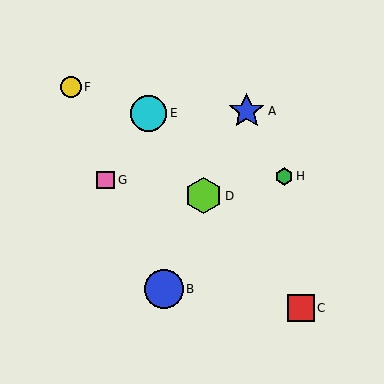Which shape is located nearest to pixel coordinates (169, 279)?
The blue circle (labeled B) at (164, 289) is nearest to that location.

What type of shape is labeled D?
Shape D is a lime hexagon.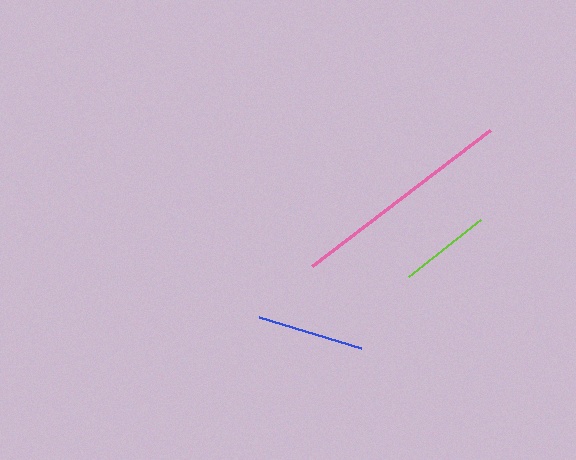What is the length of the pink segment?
The pink segment is approximately 224 pixels long.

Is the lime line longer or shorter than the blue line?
The blue line is longer than the lime line.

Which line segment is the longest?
The pink line is the longest at approximately 224 pixels.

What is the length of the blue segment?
The blue segment is approximately 107 pixels long.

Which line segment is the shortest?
The lime line is the shortest at approximately 91 pixels.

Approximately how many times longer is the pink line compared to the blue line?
The pink line is approximately 2.1 times the length of the blue line.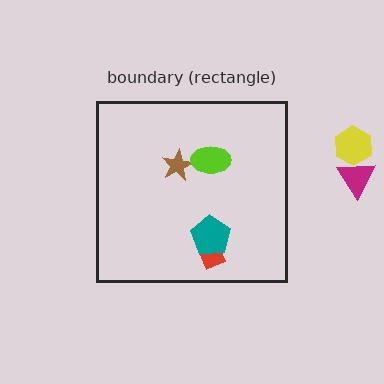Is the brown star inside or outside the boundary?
Inside.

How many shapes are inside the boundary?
4 inside, 2 outside.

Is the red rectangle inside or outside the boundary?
Inside.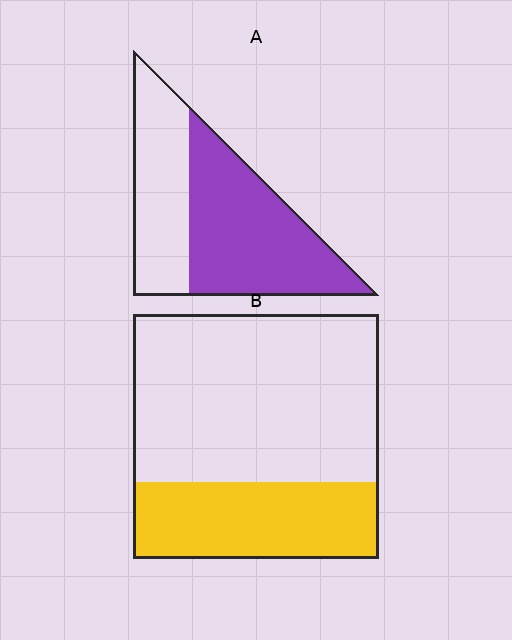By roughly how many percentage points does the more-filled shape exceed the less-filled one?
By roughly 30 percentage points (A over B).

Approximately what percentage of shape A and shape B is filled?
A is approximately 60% and B is approximately 30%.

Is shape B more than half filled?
No.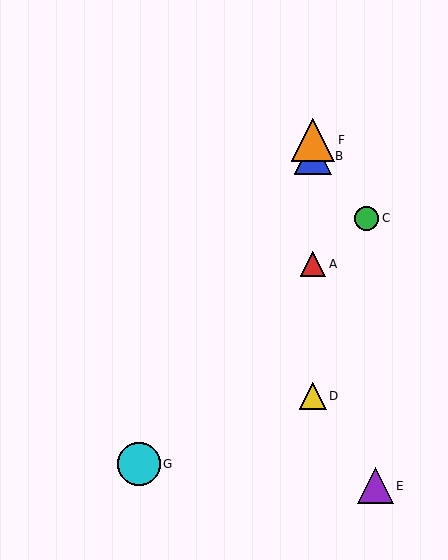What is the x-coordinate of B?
Object B is at x≈313.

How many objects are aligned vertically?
4 objects (A, B, D, F) are aligned vertically.